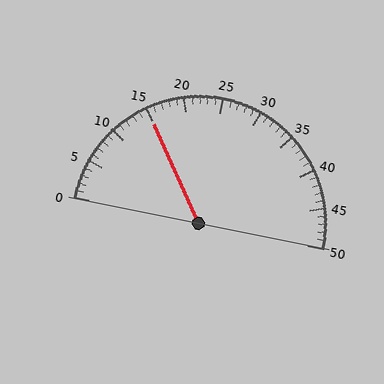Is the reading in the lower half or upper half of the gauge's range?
The reading is in the lower half of the range (0 to 50).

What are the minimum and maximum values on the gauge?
The gauge ranges from 0 to 50.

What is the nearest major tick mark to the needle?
The nearest major tick mark is 15.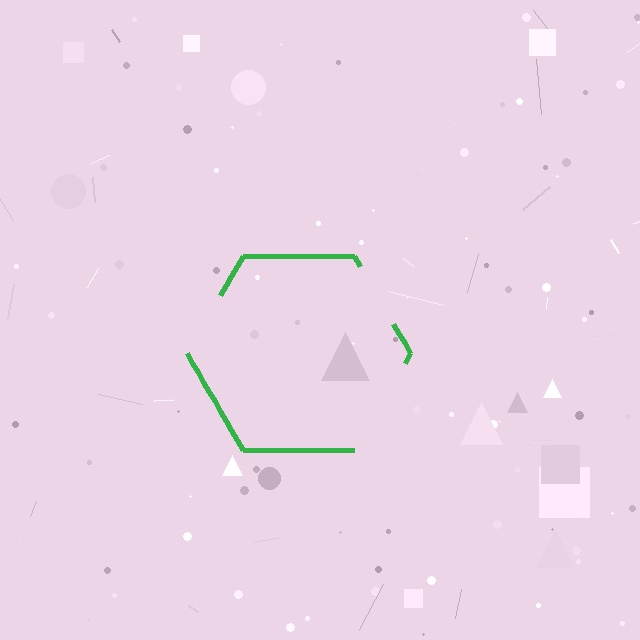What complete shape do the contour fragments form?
The contour fragments form a hexagon.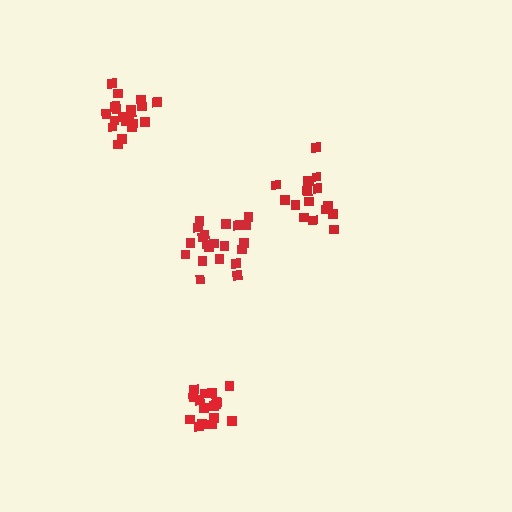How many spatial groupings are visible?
There are 4 spatial groupings.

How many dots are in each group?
Group 1: 21 dots, Group 2: 16 dots, Group 3: 16 dots, Group 4: 20 dots (73 total).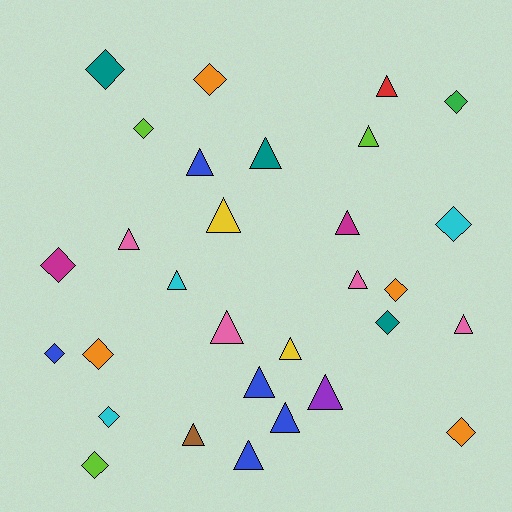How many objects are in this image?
There are 30 objects.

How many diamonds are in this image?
There are 13 diamonds.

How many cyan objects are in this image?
There are 3 cyan objects.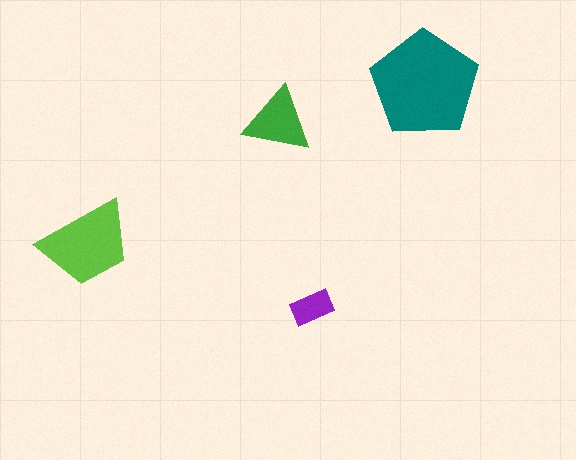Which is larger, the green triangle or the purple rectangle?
The green triangle.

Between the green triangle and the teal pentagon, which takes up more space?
The teal pentagon.